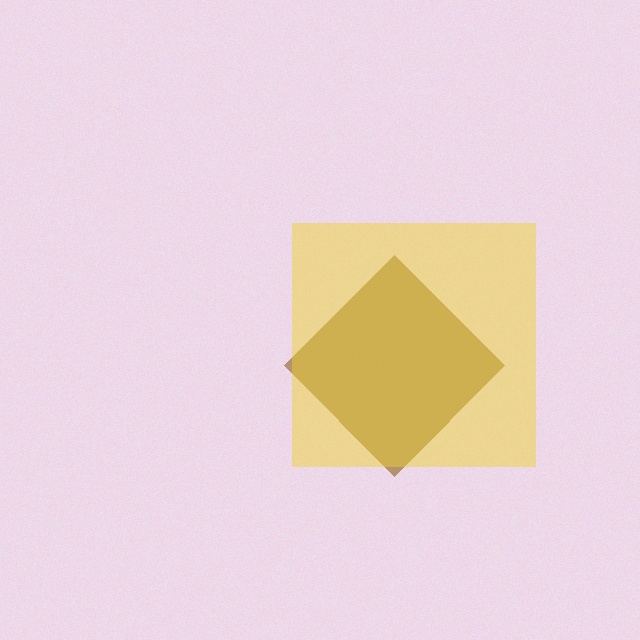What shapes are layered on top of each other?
The layered shapes are: a brown diamond, a yellow square.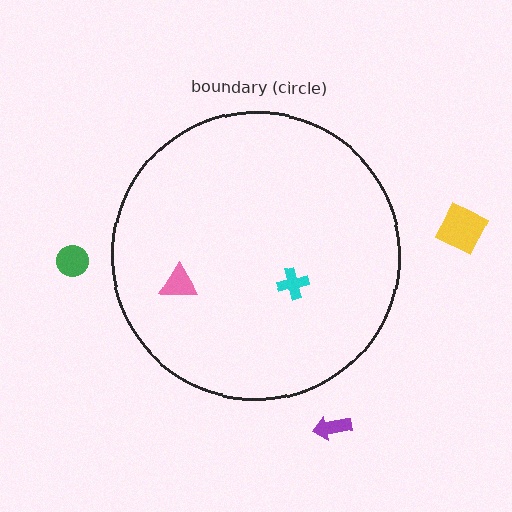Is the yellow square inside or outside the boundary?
Outside.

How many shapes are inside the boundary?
2 inside, 3 outside.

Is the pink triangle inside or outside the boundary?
Inside.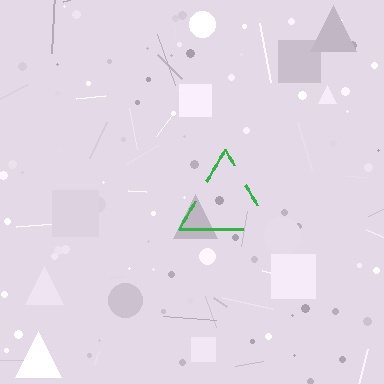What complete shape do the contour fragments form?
The contour fragments form a triangle.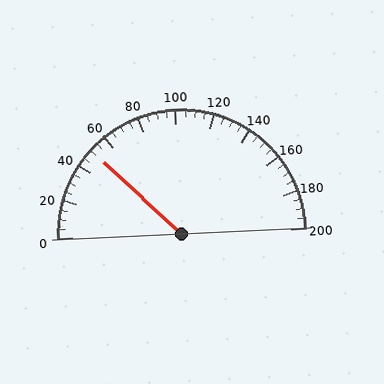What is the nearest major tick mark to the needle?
The nearest major tick mark is 40.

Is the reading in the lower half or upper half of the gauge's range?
The reading is in the lower half of the range (0 to 200).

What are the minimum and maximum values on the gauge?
The gauge ranges from 0 to 200.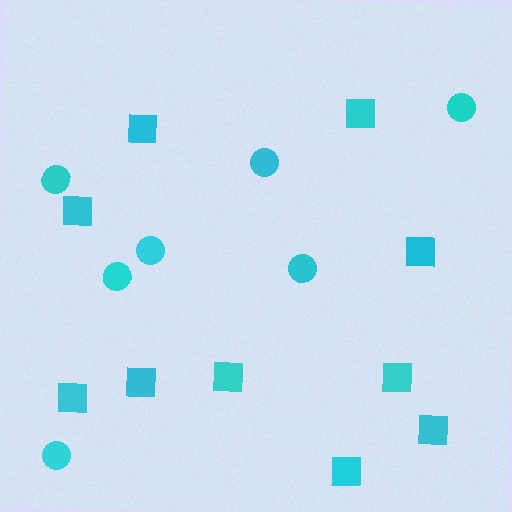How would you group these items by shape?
There are 2 groups: one group of squares (10) and one group of circles (7).